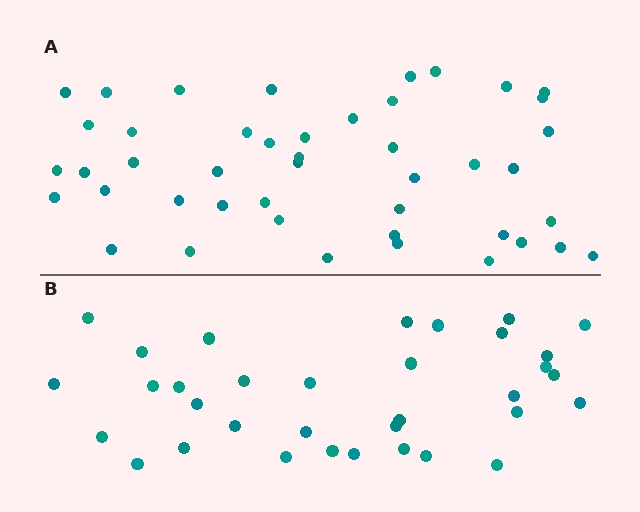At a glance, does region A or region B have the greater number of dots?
Region A (the top region) has more dots.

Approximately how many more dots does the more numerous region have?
Region A has roughly 12 or so more dots than region B.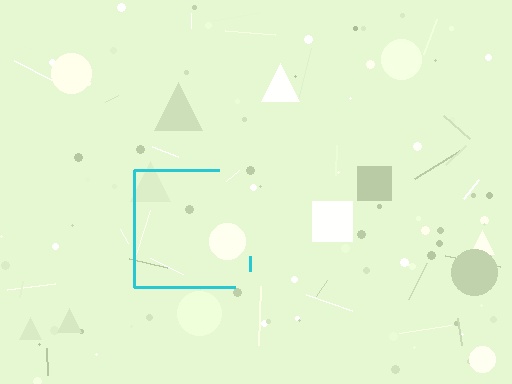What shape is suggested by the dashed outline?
The dashed outline suggests a square.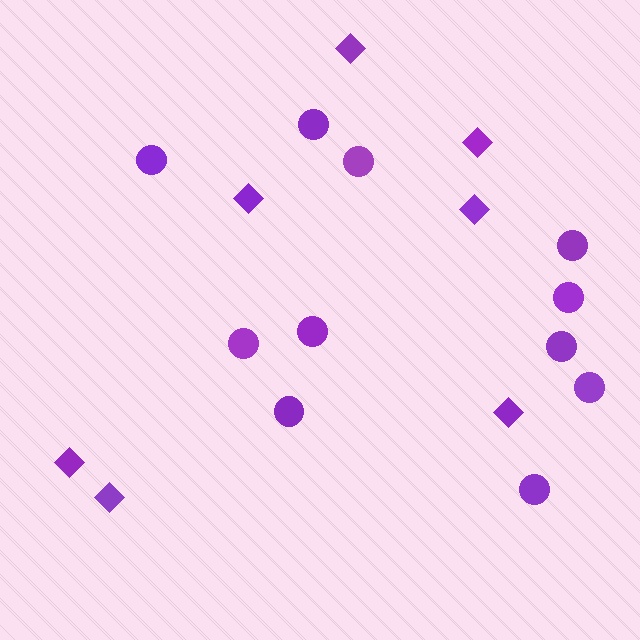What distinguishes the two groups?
There are 2 groups: one group of circles (11) and one group of diamonds (7).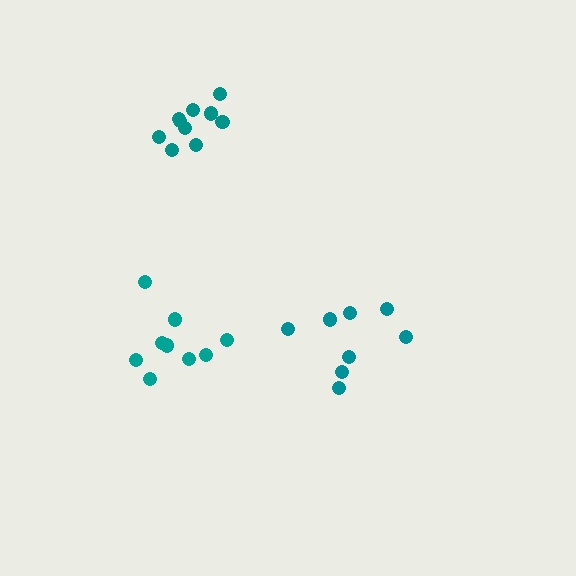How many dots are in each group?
Group 1: 8 dots, Group 2: 10 dots, Group 3: 10 dots (28 total).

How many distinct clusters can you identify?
There are 3 distinct clusters.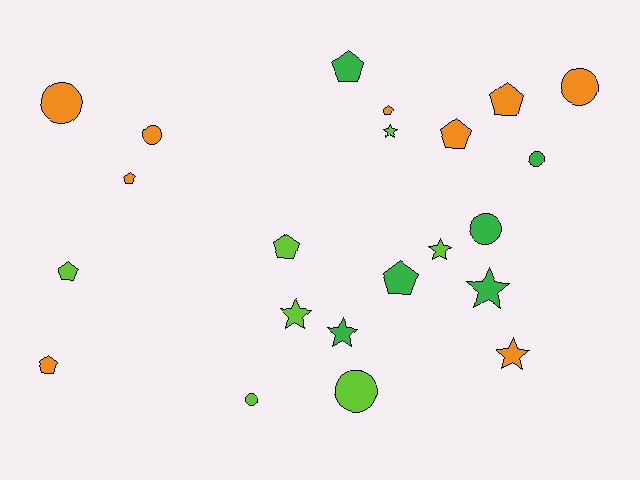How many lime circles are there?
There are 2 lime circles.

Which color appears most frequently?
Orange, with 9 objects.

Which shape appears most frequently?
Pentagon, with 9 objects.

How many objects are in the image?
There are 22 objects.